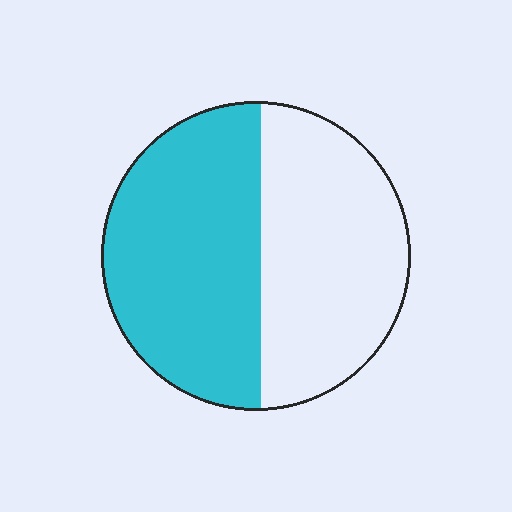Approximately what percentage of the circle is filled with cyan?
Approximately 50%.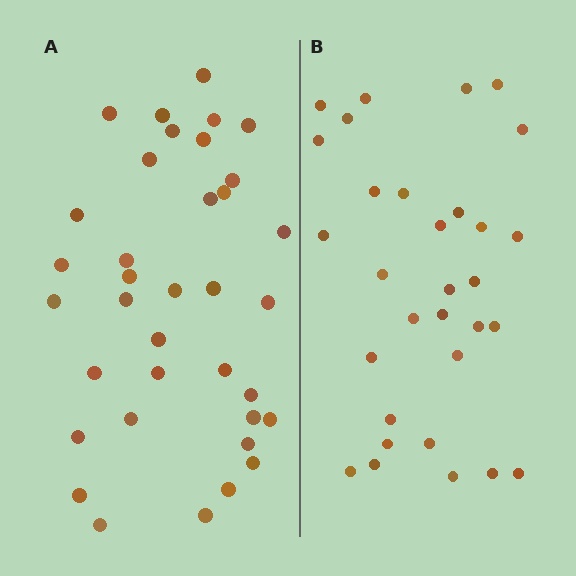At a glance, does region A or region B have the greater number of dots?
Region A (the left region) has more dots.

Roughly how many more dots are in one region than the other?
Region A has about 5 more dots than region B.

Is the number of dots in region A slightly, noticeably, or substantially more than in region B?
Region A has only slightly more — the two regions are fairly close. The ratio is roughly 1.2 to 1.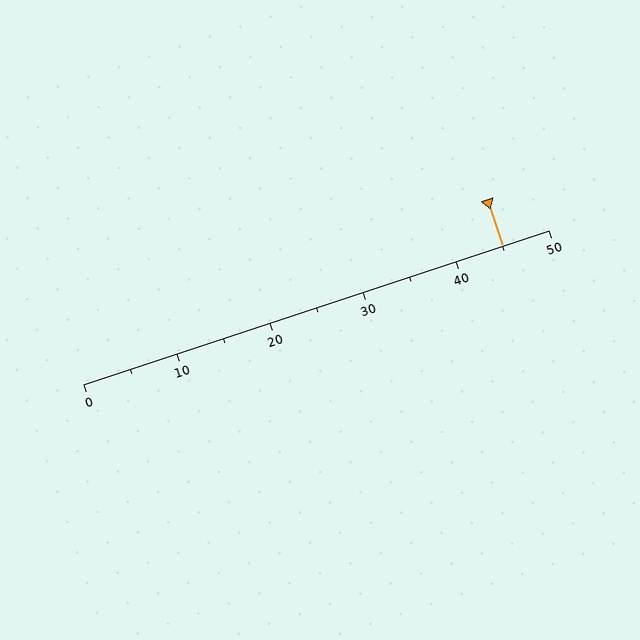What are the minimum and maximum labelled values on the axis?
The axis runs from 0 to 50.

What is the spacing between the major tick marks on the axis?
The major ticks are spaced 10 apart.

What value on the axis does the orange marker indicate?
The marker indicates approximately 45.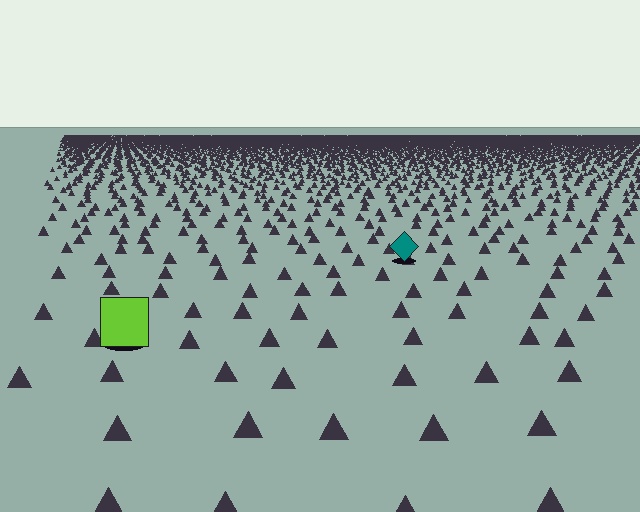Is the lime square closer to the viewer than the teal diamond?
Yes. The lime square is closer — you can tell from the texture gradient: the ground texture is coarser near it.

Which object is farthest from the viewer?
The teal diamond is farthest from the viewer. It appears smaller and the ground texture around it is denser.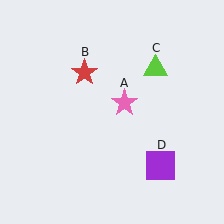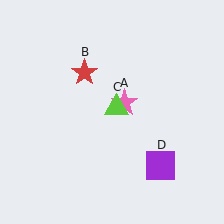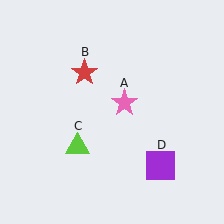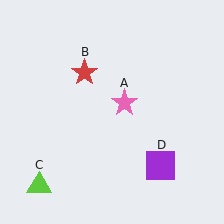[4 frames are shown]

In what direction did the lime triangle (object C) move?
The lime triangle (object C) moved down and to the left.